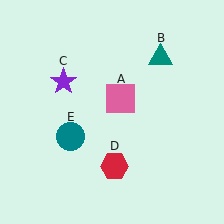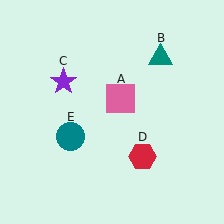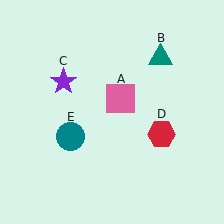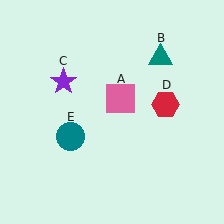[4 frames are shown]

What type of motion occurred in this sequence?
The red hexagon (object D) rotated counterclockwise around the center of the scene.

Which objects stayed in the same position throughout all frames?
Pink square (object A) and teal triangle (object B) and purple star (object C) and teal circle (object E) remained stationary.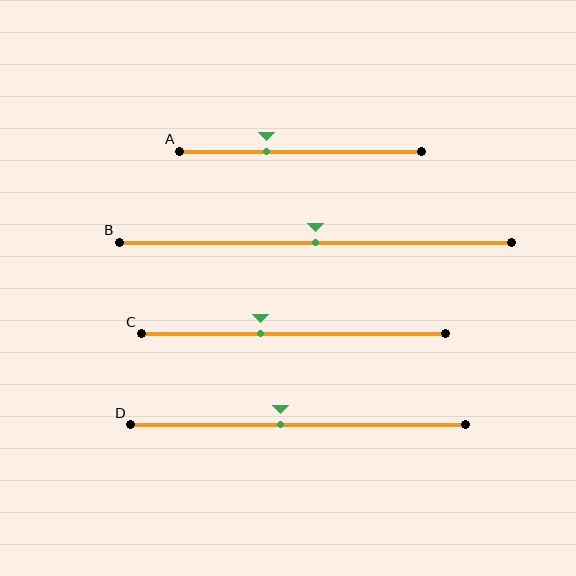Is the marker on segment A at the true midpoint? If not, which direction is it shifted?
No, the marker on segment A is shifted to the left by about 14% of the segment length.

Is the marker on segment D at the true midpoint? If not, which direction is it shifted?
No, the marker on segment D is shifted to the left by about 5% of the segment length.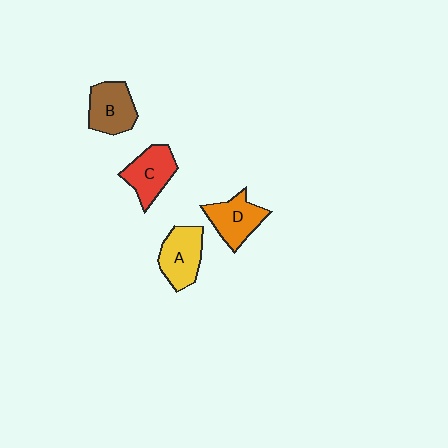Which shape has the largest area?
Shape A (yellow).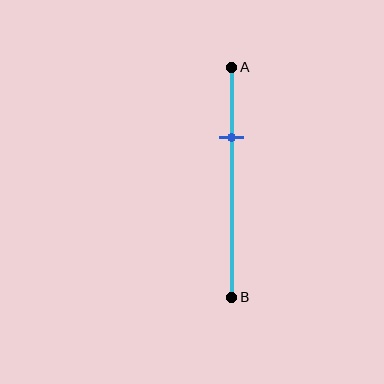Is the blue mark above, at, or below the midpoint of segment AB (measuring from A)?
The blue mark is above the midpoint of segment AB.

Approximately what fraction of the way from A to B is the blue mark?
The blue mark is approximately 30% of the way from A to B.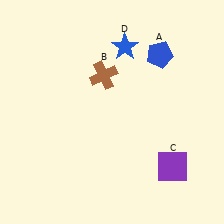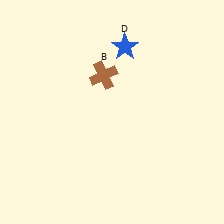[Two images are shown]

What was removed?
The purple square (C), the blue pentagon (A) were removed in Image 2.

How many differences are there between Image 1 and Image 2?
There are 2 differences between the two images.